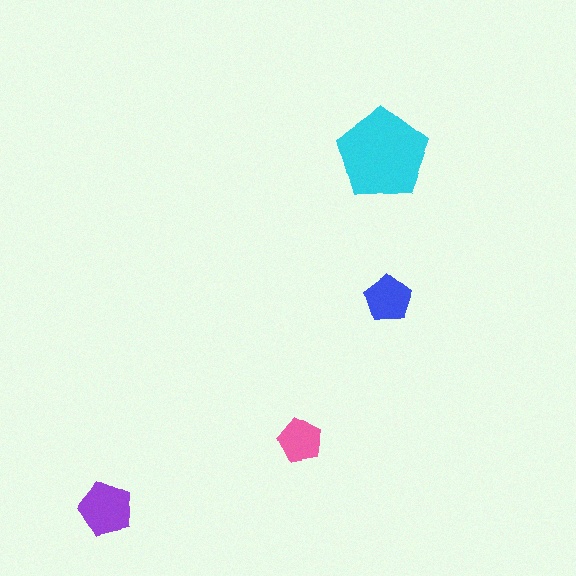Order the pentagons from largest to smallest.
the cyan one, the purple one, the blue one, the pink one.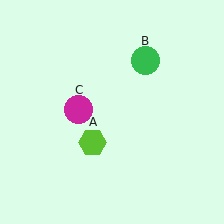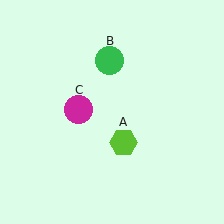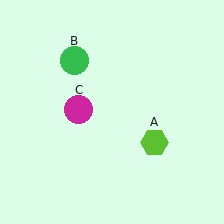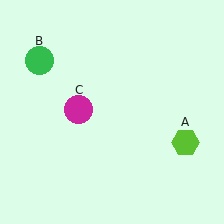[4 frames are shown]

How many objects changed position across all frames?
2 objects changed position: lime hexagon (object A), green circle (object B).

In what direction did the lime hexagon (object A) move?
The lime hexagon (object A) moved right.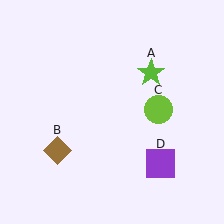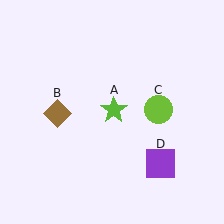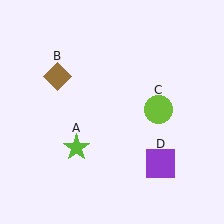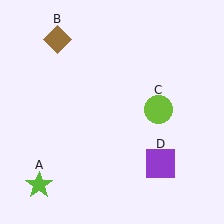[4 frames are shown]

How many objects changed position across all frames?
2 objects changed position: lime star (object A), brown diamond (object B).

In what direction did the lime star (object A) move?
The lime star (object A) moved down and to the left.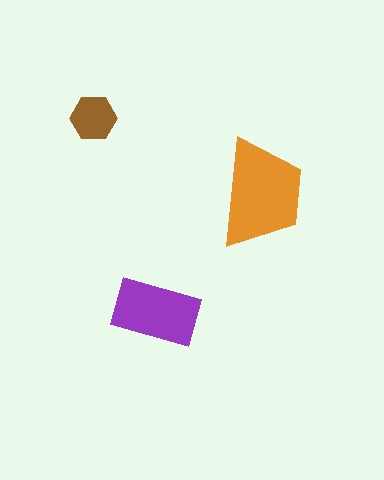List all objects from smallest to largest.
The brown hexagon, the purple rectangle, the orange trapezoid.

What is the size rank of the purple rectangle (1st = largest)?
2nd.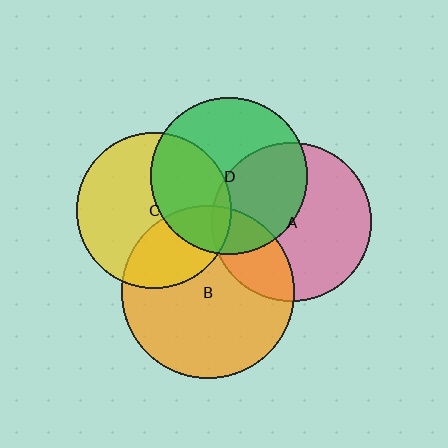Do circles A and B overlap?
Yes.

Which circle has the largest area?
Circle B (orange).